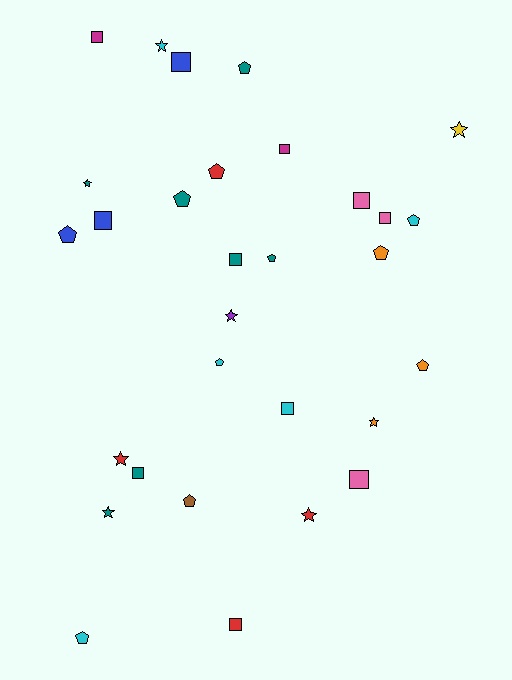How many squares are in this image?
There are 11 squares.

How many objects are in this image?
There are 30 objects.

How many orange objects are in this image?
There are 3 orange objects.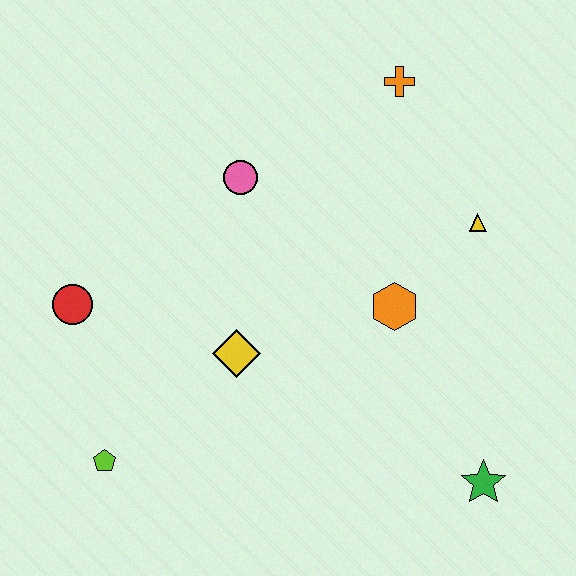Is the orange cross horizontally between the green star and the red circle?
Yes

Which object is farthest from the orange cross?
The lime pentagon is farthest from the orange cross.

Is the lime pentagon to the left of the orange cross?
Yes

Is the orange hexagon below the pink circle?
Yes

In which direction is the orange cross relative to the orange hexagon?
The orange cross is above the orange hexagon.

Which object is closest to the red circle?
The lime pentagon is closest to the red circle.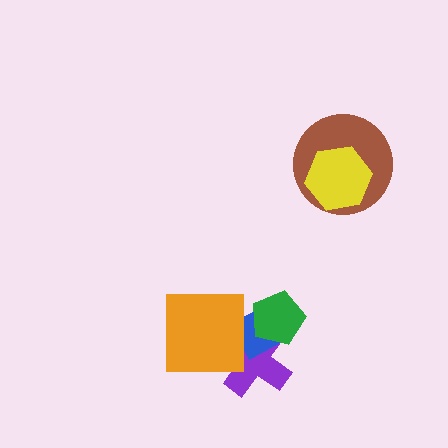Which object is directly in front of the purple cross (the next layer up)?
The blue diamond is directly in front of the purple cross.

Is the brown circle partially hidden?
Yes, it is partially covered by another shape.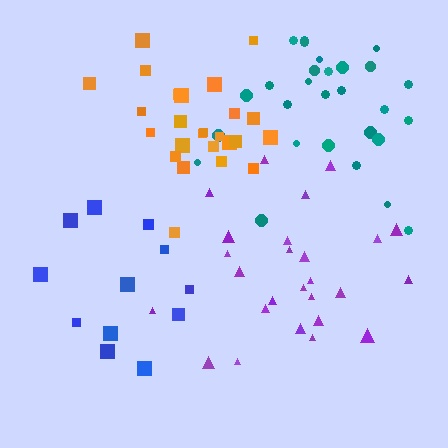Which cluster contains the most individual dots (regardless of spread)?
Teal (28).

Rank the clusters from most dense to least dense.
orange, blue, teal, purple.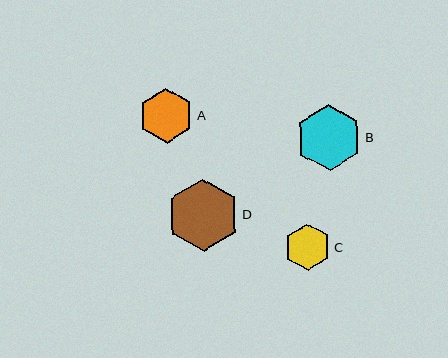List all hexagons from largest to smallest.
From largest to smallest: D, B, A, C.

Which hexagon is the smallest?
Hexagon C is the smallest with a size of approximately 47 pixels.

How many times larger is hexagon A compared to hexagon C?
Hexagon A is approximately 1.2 times the size of hexagon C.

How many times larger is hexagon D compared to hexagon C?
Hexagon D is approximately 1.5 times the size of hexagon C.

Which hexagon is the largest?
Hexagon D is the largest with a size of approximately 72 pixels.